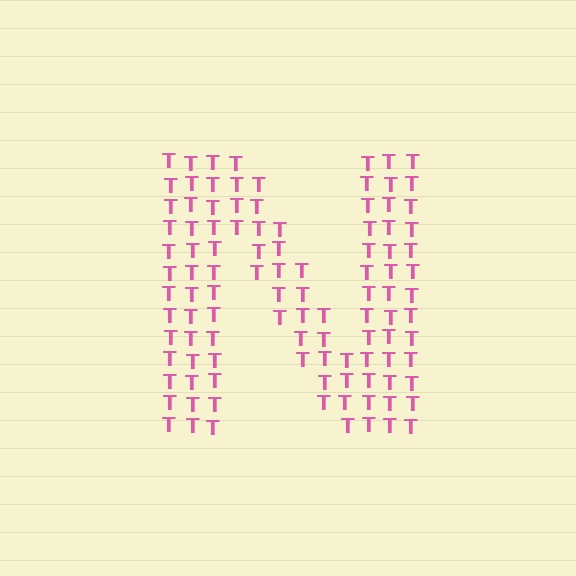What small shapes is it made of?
It is made of small letter T's.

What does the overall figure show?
The overall figure shows the letter N.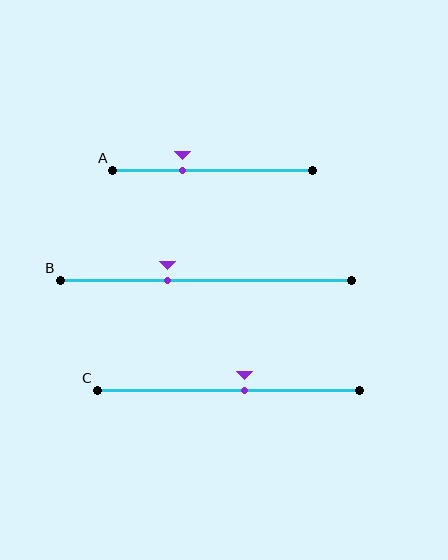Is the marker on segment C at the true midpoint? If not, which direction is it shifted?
No, the marker on segment C is shifted to the right by about 6% of the segment length.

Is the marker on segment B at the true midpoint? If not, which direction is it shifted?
No, the marker on segment B is shifted to the left by about 13% of the segment length.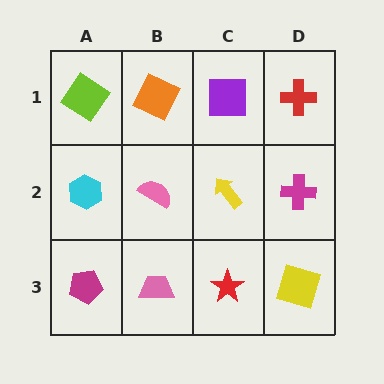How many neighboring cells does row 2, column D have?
3.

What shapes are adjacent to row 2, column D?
A red cross (row 1, column D), a yellow square (row 3, column D), a yellow arrow (row 2, column C).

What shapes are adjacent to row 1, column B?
A pink semicircle (row 2, column B), a lime diamond (row 1, column A), a purple square (row 1, column C).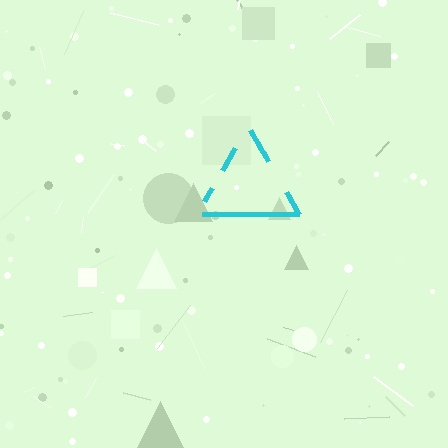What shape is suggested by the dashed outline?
The dashed outline suggests a triangle.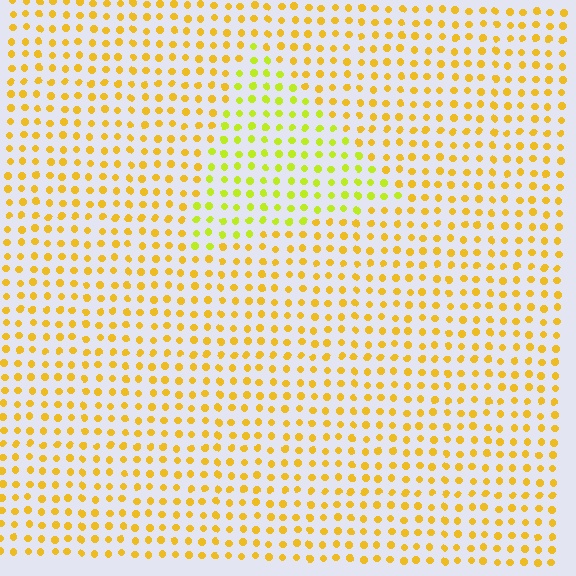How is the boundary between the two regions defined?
The boundary is defined purely by a slight shift in hue (about 30 degrees). Spacing, size, and orientation are identical on both sides.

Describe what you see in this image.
The image is filled with small yellow elements in a uniform arrangement. A triangle-shaped region is visible where the elements are tinted to a slightly different hue, forming a subtle color boundary.